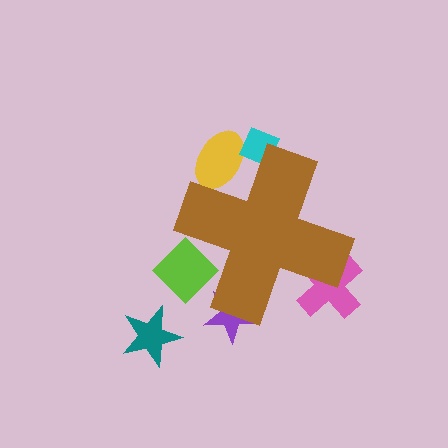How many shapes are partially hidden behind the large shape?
5 shapes are partially hidden.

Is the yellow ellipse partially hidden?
Yes, the yellow ellipse is partially hidden behind the brown cross.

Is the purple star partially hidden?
Yes, the purple star is partially hidden behind the brown cross.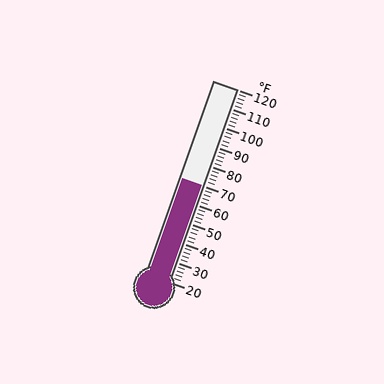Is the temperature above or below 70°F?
The temperature is at 70°F.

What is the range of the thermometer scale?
The thermometer scale ranges from 20°F to 120°F.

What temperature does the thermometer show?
The thermometer shows approximately 70°F.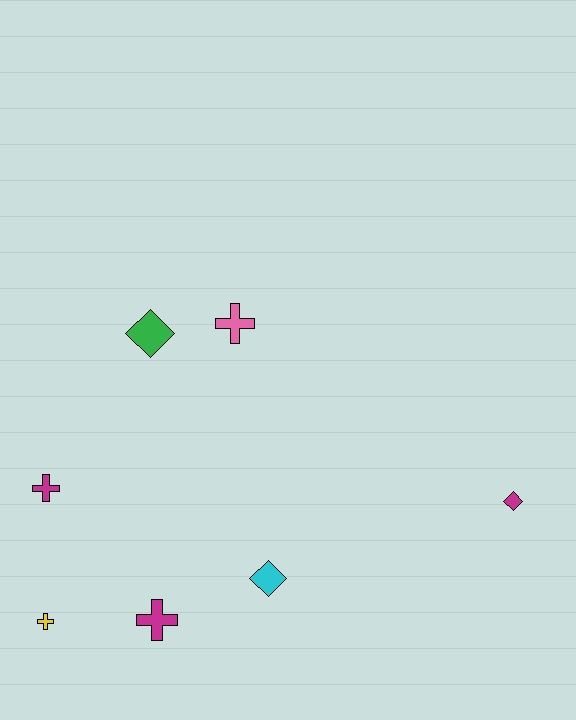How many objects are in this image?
There are 7 objects.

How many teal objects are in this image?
There are no teal objects.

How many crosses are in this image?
There are 4 crosses.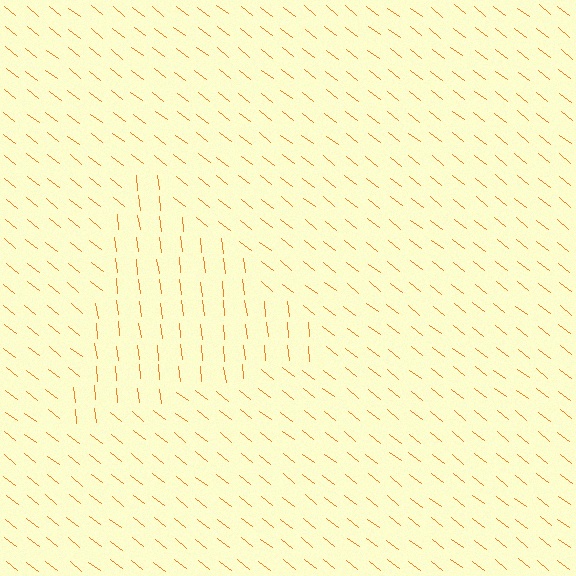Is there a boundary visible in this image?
Yes, there is a texture boundary formed by a change in line orientation.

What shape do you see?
I see a triangle.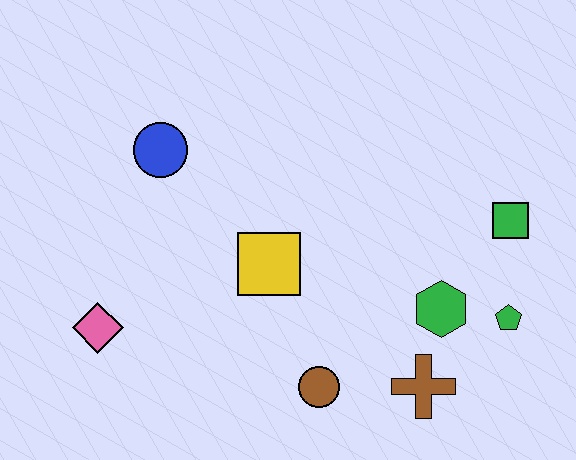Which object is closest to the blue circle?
The yellow square is closest to the blue circle.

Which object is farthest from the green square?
The pink diamond is farthest from the green square.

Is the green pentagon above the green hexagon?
No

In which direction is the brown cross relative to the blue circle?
The brown cross is to the right of the blue circle.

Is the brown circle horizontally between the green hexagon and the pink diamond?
Yes